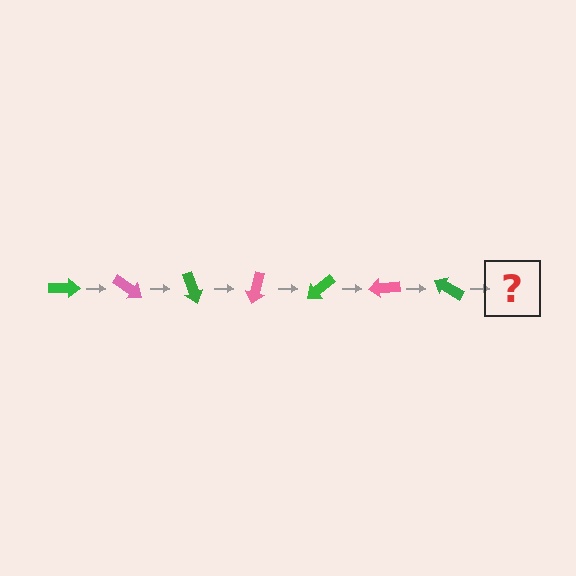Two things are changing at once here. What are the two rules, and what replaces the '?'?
The two rules are that it rotates 35 degrees each step and the color cycles through green and pink. The '?' should be a pink arrow, rotated 245 degrees from the start.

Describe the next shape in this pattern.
It should be a pink arrow, rotated 245 degrees from the start.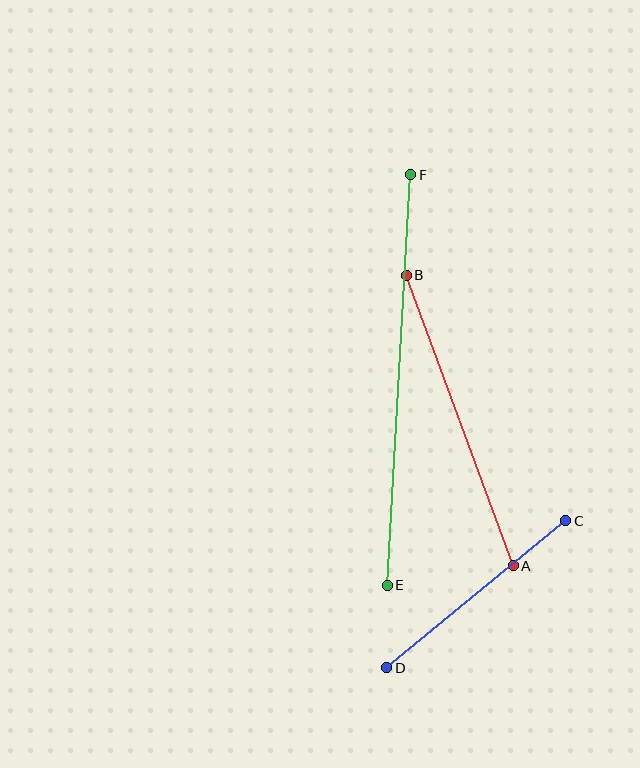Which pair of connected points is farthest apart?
Points E and F are farthest apart.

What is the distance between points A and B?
The distance is approximately 309 pixels.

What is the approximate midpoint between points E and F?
The midpoint is at approximately (399, 380) pixels.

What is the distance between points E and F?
The distance is approximately 411 pixels.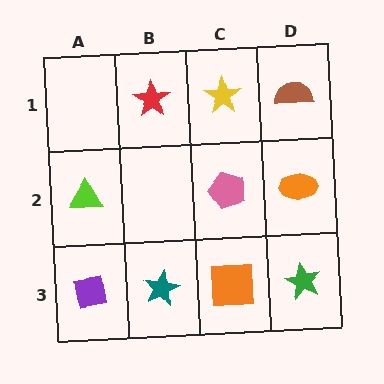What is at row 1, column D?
A brown semicircle.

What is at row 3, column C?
An orange square.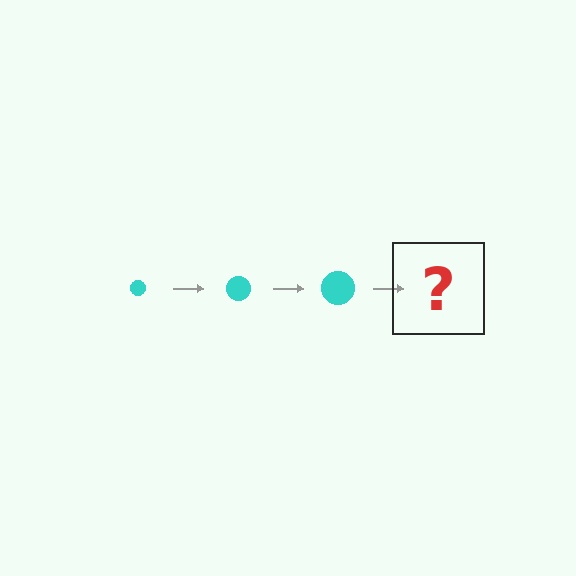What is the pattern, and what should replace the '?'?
The pattern is that the circle gets progressively larger each step. The '?' should be a cyan circle, larger than the previous one.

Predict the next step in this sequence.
The next step is a cyan circle, larger than the previous one.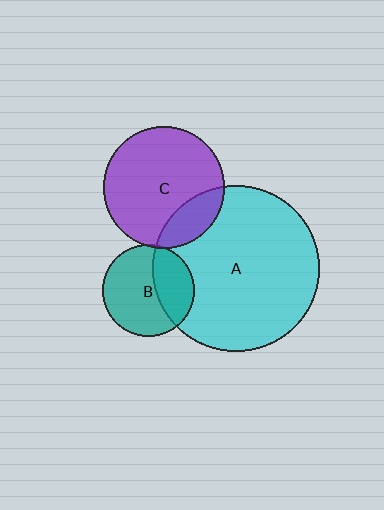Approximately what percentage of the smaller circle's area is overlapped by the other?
Approximately 20%.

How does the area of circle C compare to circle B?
Approximately 1.7 times.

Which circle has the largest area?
Circle A (cyan).